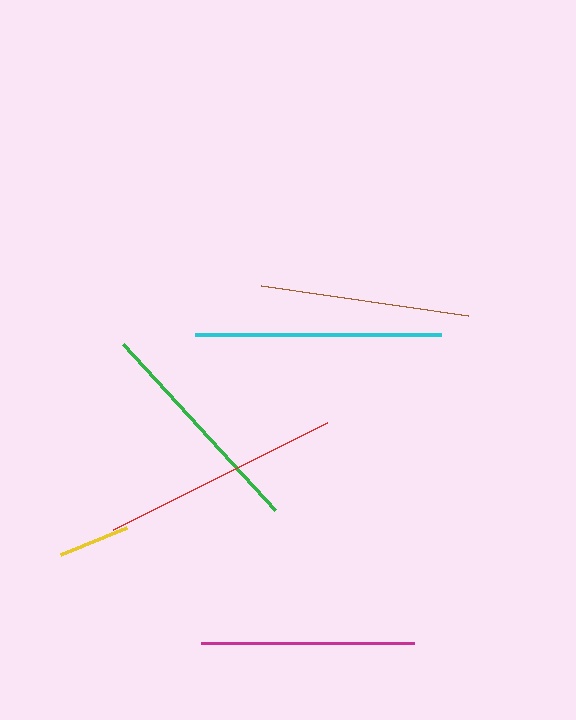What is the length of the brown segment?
The brown segment is approximately 209 pixels long.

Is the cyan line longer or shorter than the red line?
The cyan line is longer than the red line.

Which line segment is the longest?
The cyan line is the longest at approximately 246 pixels.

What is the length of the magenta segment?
The magenta segment is approximately 213 pixels long.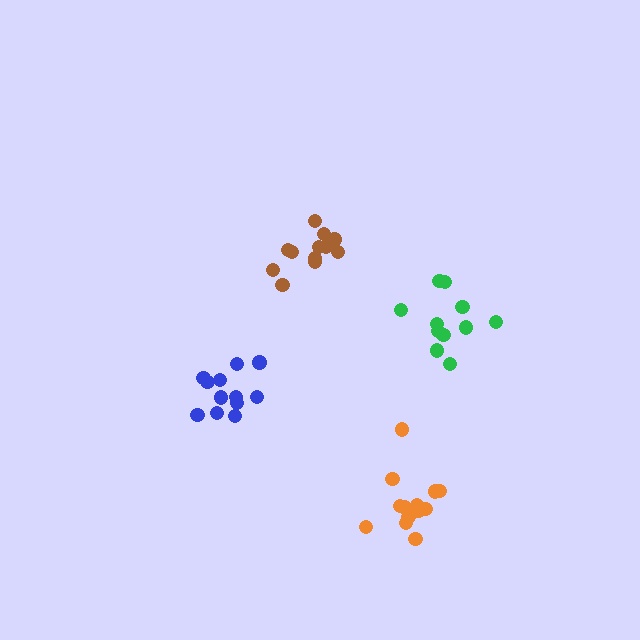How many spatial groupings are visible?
There are 4 spatial groupings.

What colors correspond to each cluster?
The clusters are colored: blue, brown, green, orange.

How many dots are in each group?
Group 1: 12 dots, Group 2: 14 dots, Group 3: 11 dots, Group 4: 13 dots (50 total).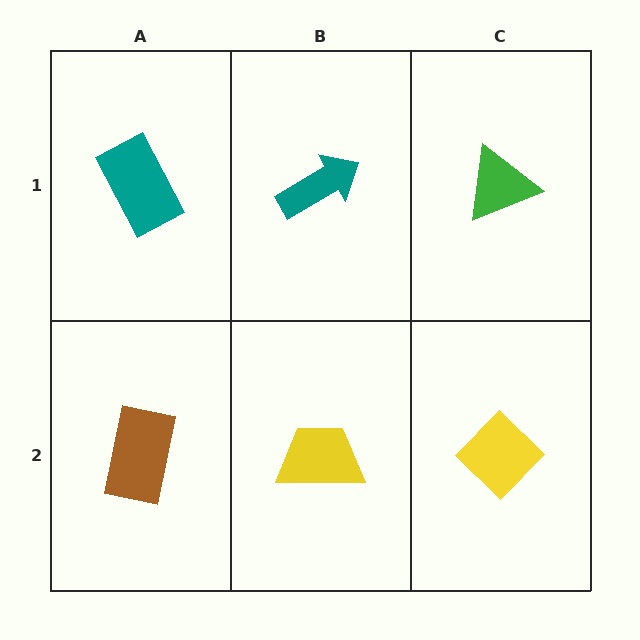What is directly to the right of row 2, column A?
A yellow trapezoid.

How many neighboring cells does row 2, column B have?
3.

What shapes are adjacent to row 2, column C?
A green triangle (row 1, column C), a yellow trapezoid (row 2, column B).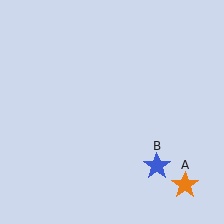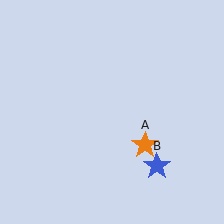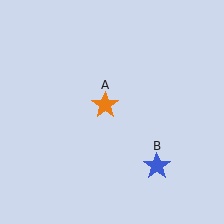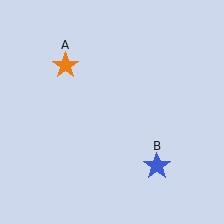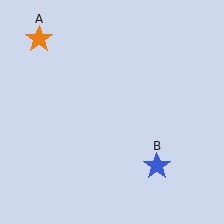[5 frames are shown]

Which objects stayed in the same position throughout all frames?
Blue star (object B) remained stationary.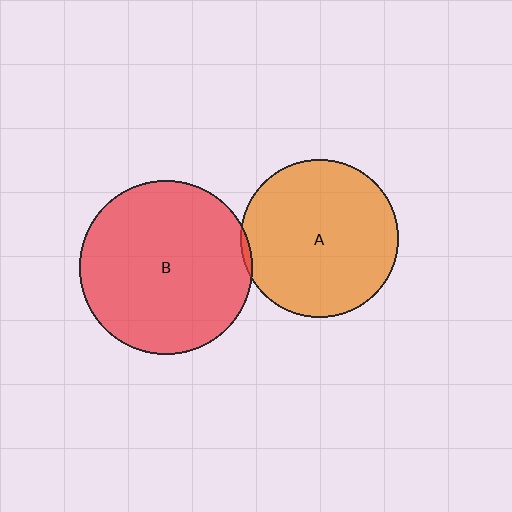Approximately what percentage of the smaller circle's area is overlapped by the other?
Approximately 5%.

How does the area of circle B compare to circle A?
Approximately 1.2 times.